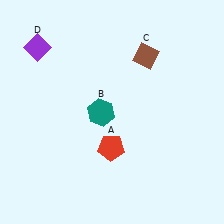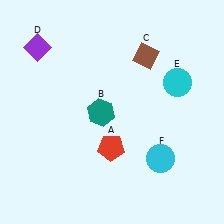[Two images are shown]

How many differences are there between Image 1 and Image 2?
There are 2 differences between the two images.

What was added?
A cyan circle (E), a cyan circle (F) were added in Image 2.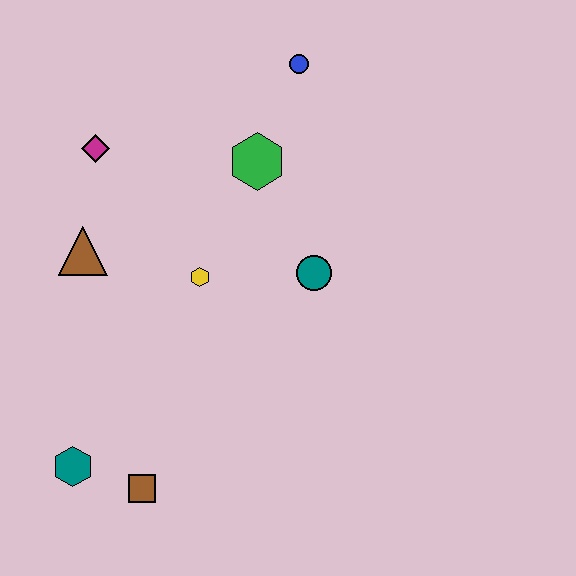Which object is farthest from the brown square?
The blue circle is farthest from the brown square.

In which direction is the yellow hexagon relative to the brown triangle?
The yellow hexagon is to the right of the brown triangle.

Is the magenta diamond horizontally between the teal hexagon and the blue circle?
Yes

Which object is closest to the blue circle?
The green hexagon is closest to the blue circle.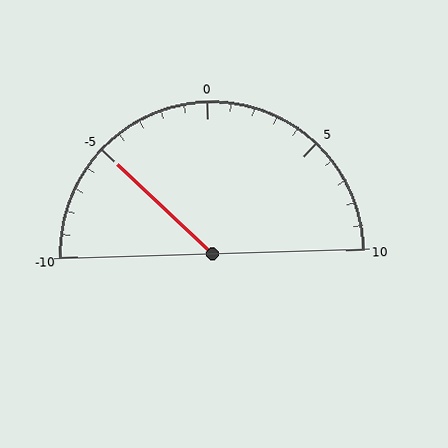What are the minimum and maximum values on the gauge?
The gauge ranges from -10 to 10.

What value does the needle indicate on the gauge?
The needle indicates approximately -5.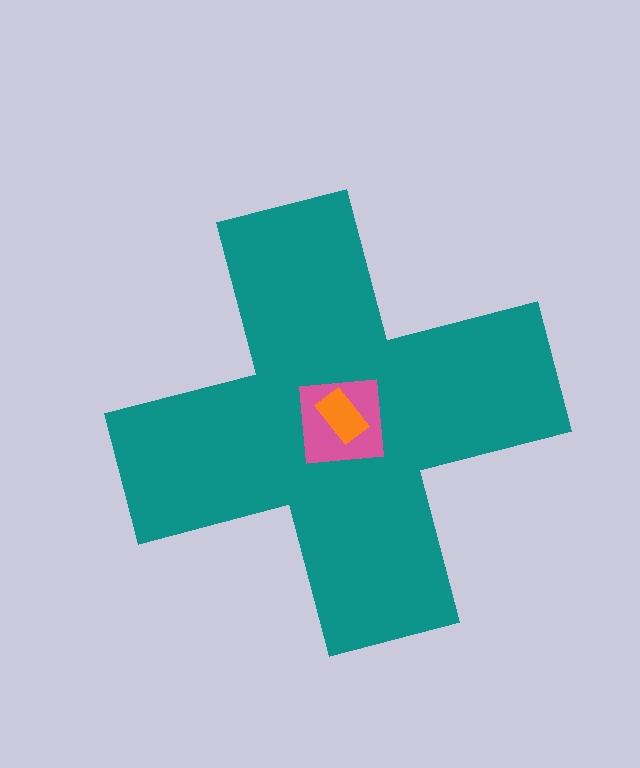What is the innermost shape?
The orange rectangle.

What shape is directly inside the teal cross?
The pink square.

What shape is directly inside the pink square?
The orange rectangle.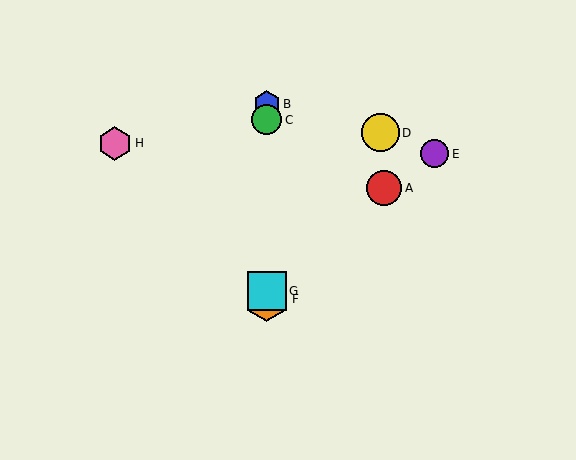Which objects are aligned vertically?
Objects B, C, F, G are aligned vertically.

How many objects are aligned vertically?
4 objects (B, C, F, G) are aligned vertically.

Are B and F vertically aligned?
Yes, both are at x≈267.